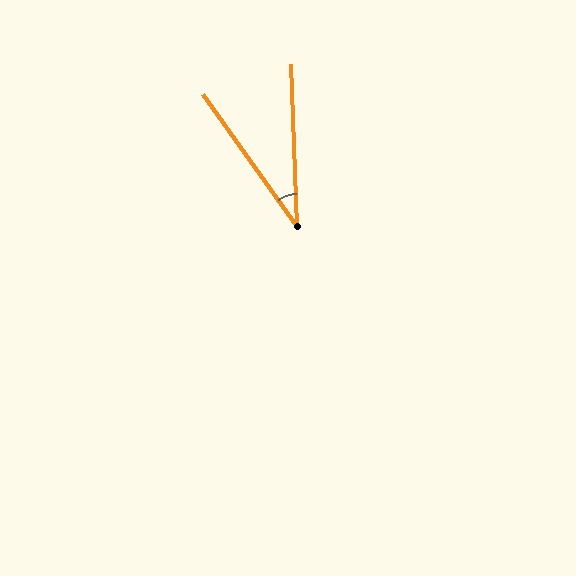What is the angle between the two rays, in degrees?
Approximately 33 degrees.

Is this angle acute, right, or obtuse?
It is acute.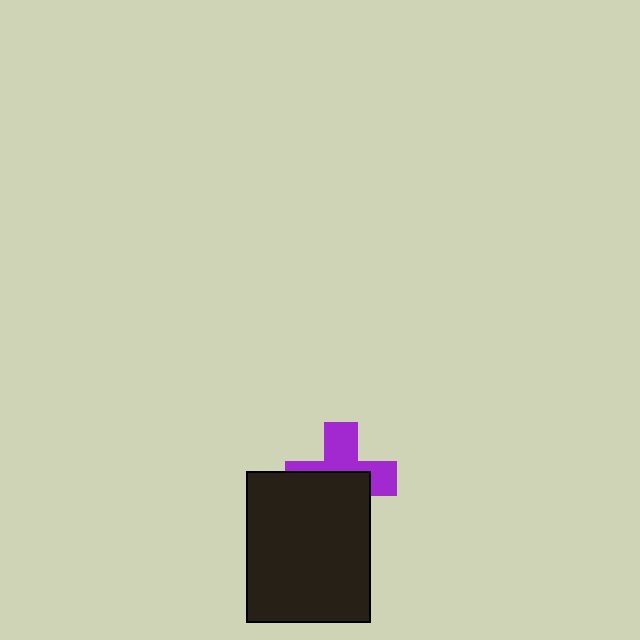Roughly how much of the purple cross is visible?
About half of it is visible (roughly 48%).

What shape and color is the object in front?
The object in front is a black rectangle.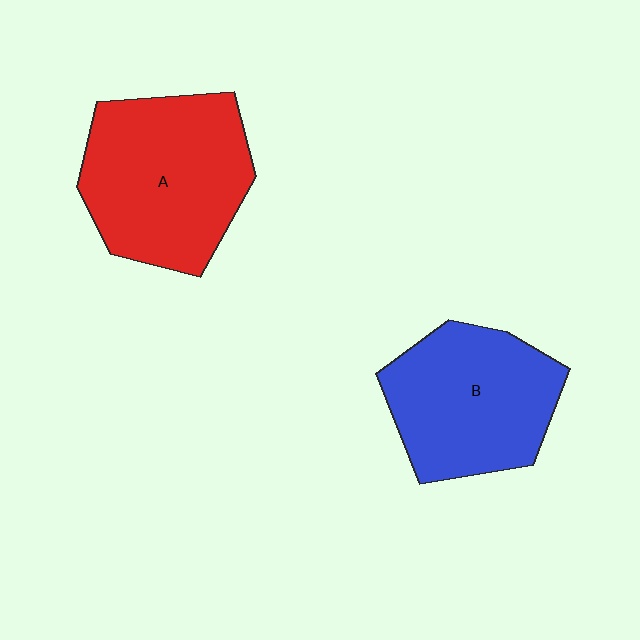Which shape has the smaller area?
Shape B (blue).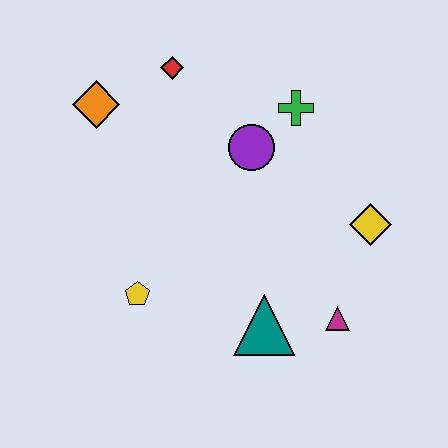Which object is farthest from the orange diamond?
The magenta triangle is farthest from the orange diamond.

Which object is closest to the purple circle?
The green cross is closest to the purple circle.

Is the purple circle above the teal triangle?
Yes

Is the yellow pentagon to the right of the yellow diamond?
No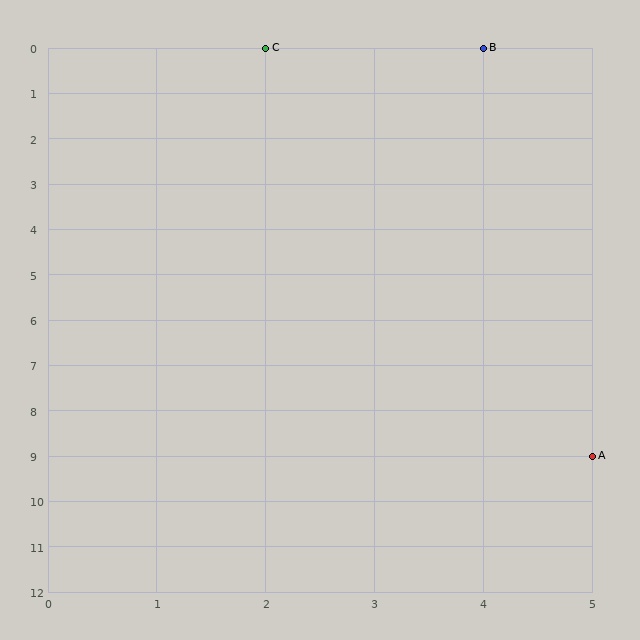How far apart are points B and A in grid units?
Points B and A are 1 column and 9 rows apart (about 9.1 grid units diagonally).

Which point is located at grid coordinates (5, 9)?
Point A is at (5, 9).